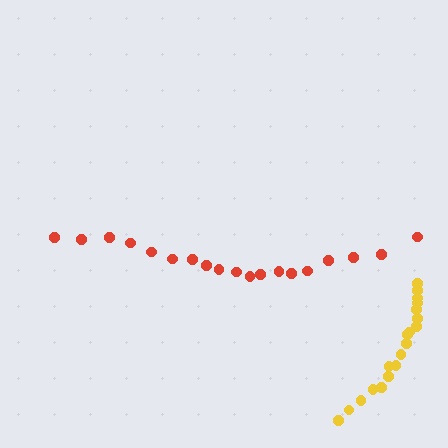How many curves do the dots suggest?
There are 2 distinct paths.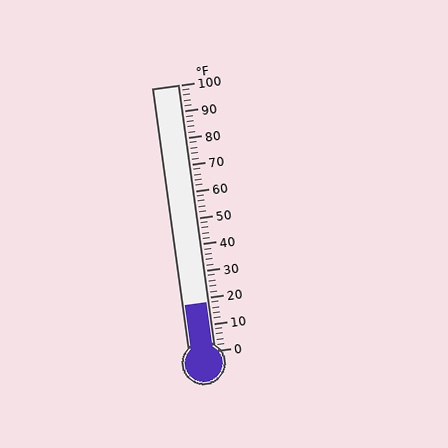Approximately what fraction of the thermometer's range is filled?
The thermometer is filled to approximately 20% of its range.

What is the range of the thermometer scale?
The thermometer scale ranges from 0°F to 100°F.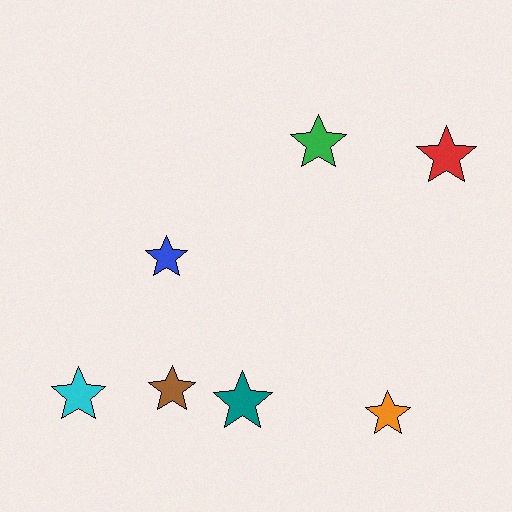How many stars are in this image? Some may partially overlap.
There are 7 stars.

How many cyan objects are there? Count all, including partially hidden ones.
There is 1 cyan object.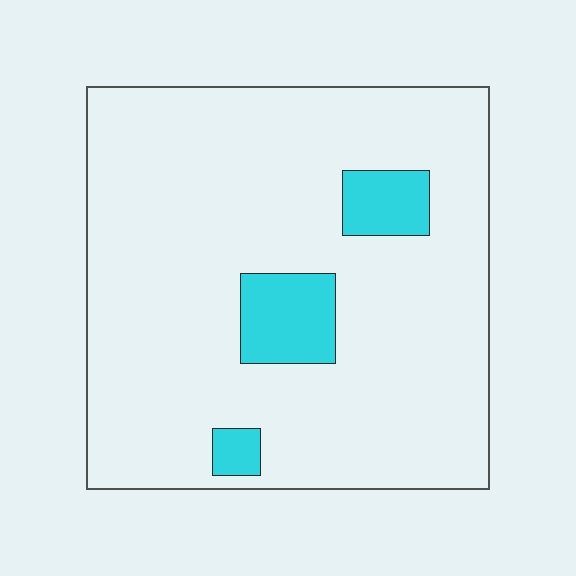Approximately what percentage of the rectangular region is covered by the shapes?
Approximately 10%.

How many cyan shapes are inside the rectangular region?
3.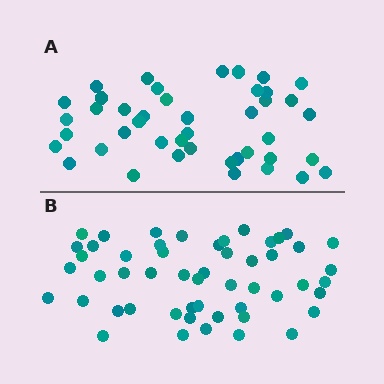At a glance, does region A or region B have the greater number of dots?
Region B (the bottom region) has more dots.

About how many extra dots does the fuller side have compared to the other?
Region B has roughly 8 or so more dots than region A.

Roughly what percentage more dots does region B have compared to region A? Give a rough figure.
About 20% more.